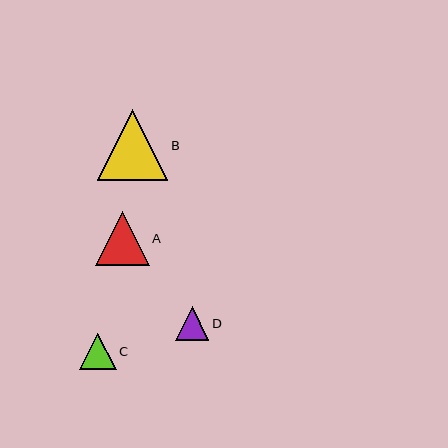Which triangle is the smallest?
Triangle D is the smallest with a size of approximately 34 pixels.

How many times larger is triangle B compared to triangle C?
Triangle B is approximately 1.9 times the size of triangle C.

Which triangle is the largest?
Triangle B is the largest with a size of approximately 71 pixels.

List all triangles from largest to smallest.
From largest to smallest: B, A, C, D.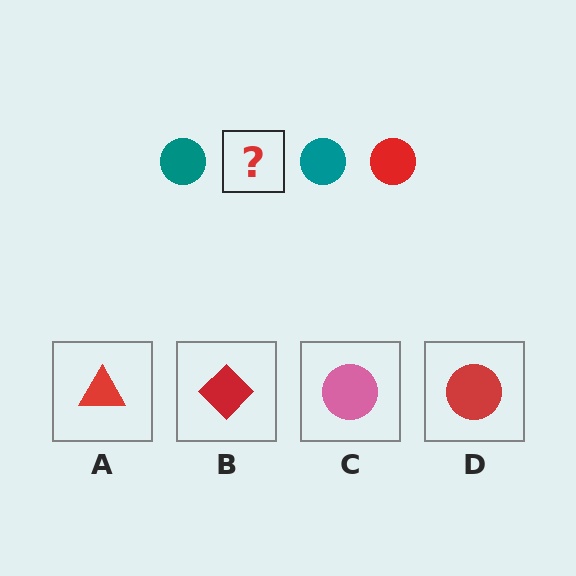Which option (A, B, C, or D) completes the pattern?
D.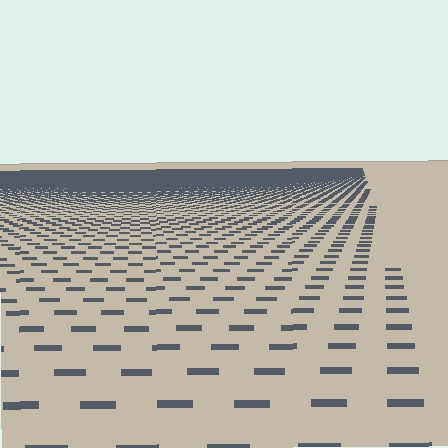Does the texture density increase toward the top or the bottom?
Density increases toward the top.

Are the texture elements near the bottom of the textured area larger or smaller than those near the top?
Larger. Near the bottom, elements are closer to the viewer and appear at a bigger on-screen size.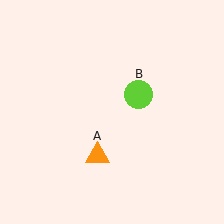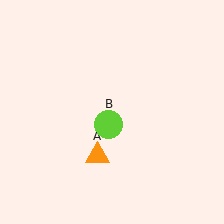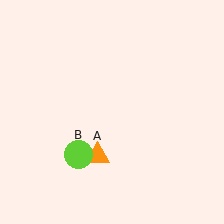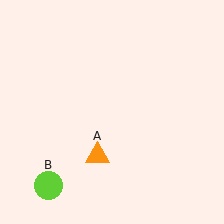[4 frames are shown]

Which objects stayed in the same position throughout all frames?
Orange triangle (object A) remained stationary.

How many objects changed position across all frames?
1 object changed position: lime circle (object B).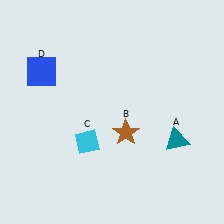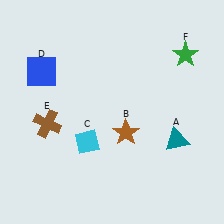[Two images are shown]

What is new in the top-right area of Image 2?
A green star (F) was added in the top-right area of Image 2.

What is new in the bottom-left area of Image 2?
A brown cross (E) was added in the bottom-left area of Image 2.